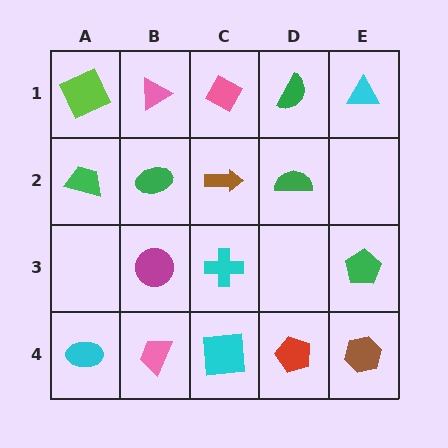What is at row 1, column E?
A cyan triangle.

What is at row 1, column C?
A pink diamond.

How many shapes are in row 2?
4 shapes.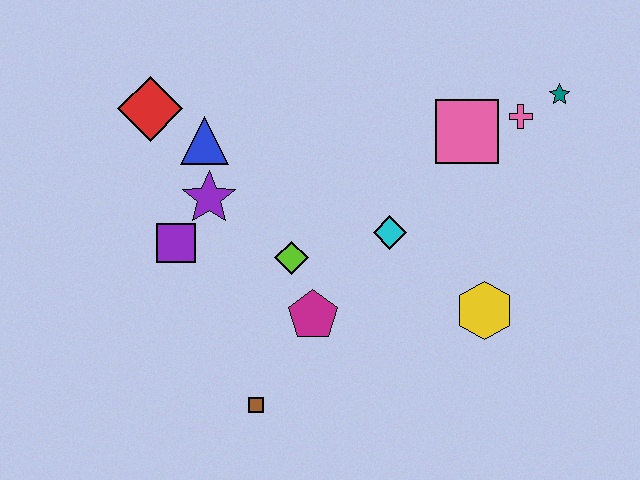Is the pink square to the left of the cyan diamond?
No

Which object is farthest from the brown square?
The teal star is farthest from the brown square.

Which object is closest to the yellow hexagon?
The cyan diamond is closest to the yellow hexagon.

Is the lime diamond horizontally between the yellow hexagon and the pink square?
No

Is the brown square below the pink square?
Yes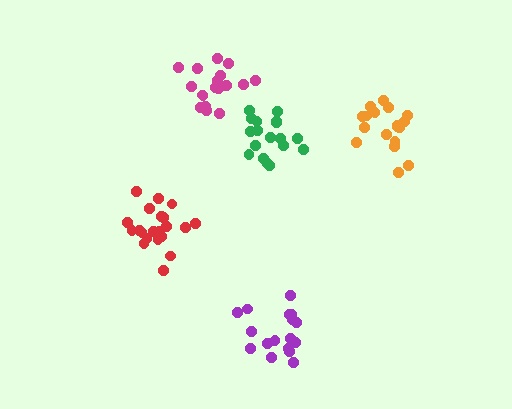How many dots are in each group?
Group 1: 21 dots, Group 2: 18 dots, Group 3: 17 dots, Group 4: 18 dots, Group 5: 18 dots (92 total).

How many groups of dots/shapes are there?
There are 5 groups.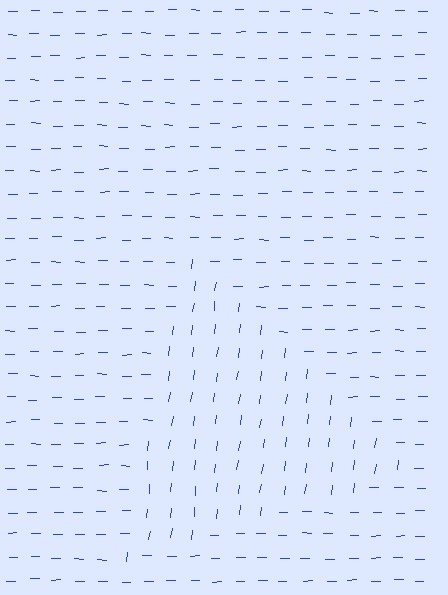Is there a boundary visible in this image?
Yes, there is a texture boundary formed by a change in line orientation.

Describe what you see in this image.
The image is filled with small blue line segments. A triangle region in the image has lines oriented differently from the surrounding lines, creating a visible texture boundary.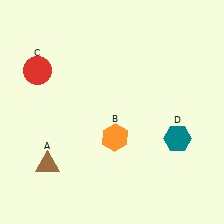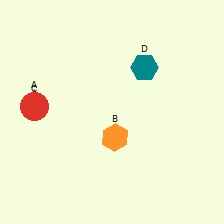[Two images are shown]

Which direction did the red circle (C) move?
The red circle (C) moved down.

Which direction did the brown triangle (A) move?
The brown triangle (A) moved up.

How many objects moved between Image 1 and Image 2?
3 objects moved between the two images.